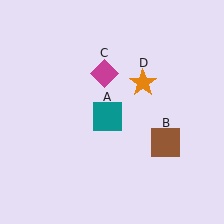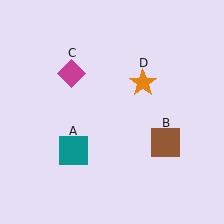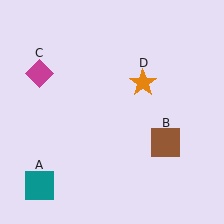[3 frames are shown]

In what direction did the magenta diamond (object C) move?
The magenta diamond (object C) moved left.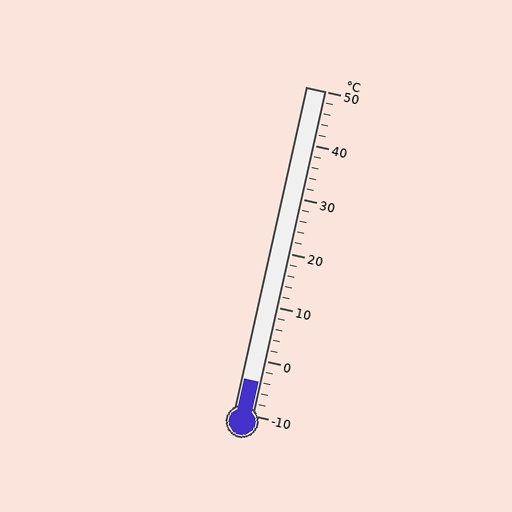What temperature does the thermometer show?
The thermometer shows approximately -4°C.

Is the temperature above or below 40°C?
The temperature is below 40°C.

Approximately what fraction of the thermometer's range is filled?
The thermometer is filled to approximately 10% of its range.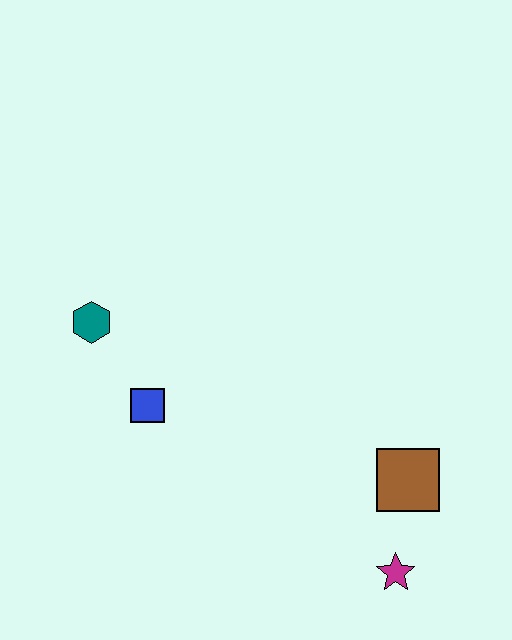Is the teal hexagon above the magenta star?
Yes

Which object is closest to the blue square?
The teal hexagon is closest to the blue square.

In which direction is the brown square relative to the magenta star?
The brown square is above the magenta star.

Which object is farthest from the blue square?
The magenta star is farthest from the blue square.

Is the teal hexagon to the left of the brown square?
Yes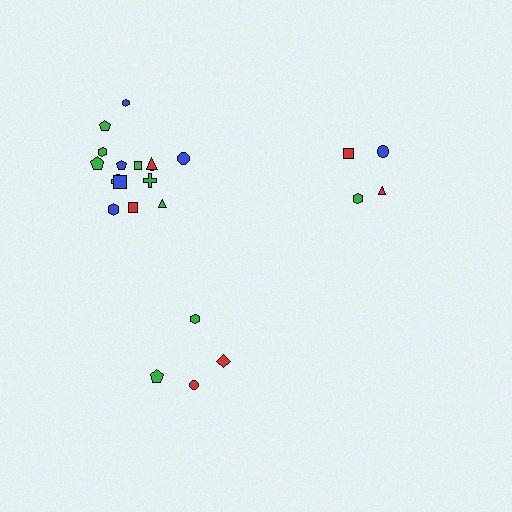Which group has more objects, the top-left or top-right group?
The top-left group.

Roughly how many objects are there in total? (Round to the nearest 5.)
Roughly 25 objects in total.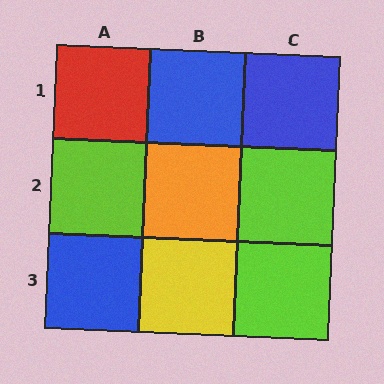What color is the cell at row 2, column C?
Lime.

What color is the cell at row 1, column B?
Blue.